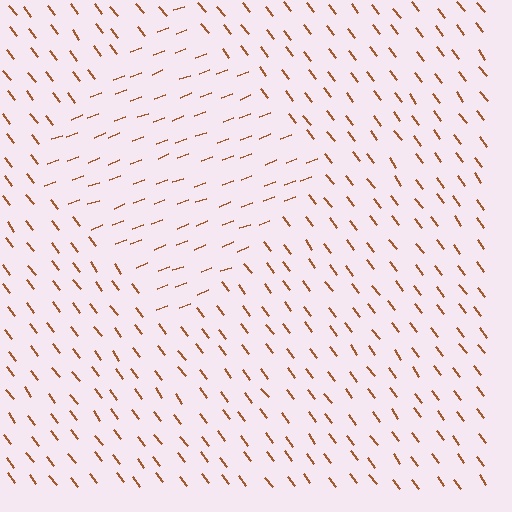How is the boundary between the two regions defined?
The boundary is defined purely by a change in line orientation (approximately 73 degrees difference). All lines are the same color and thickness.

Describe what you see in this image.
The image is filled with small brown line segments. A diamond region in the image has lines oriented differently from the surrounding lines, creating a visible texture boundary.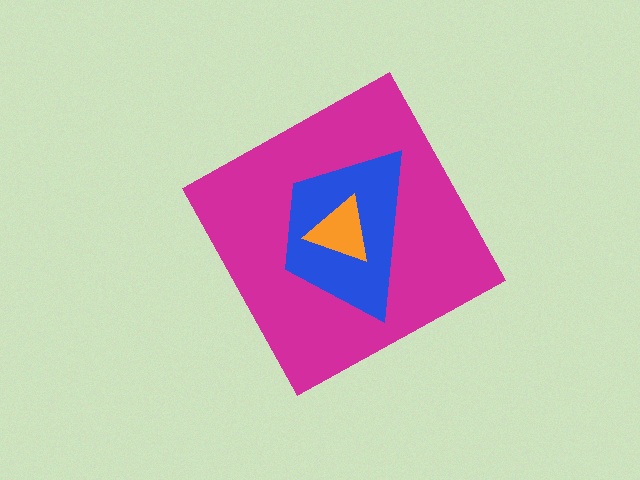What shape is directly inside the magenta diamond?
The blue trapezoid.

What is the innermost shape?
The orange triangle.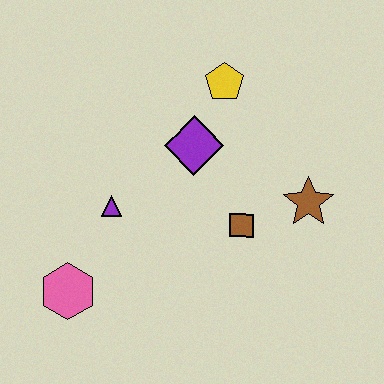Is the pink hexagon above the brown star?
No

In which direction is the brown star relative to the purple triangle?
The brown star is to the right of the purple triangle.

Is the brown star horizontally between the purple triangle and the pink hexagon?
No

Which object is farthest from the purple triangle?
The brown star is farthest from the purple triangle.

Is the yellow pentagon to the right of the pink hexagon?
Yes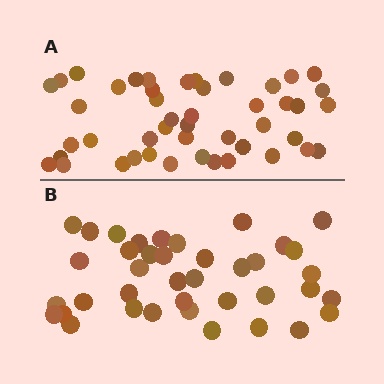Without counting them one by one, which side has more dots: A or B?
Region A (the top region) has more dots.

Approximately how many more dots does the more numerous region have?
Region A has roughly 8 or so more dots than region B.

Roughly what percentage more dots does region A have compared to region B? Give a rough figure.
About 20% more.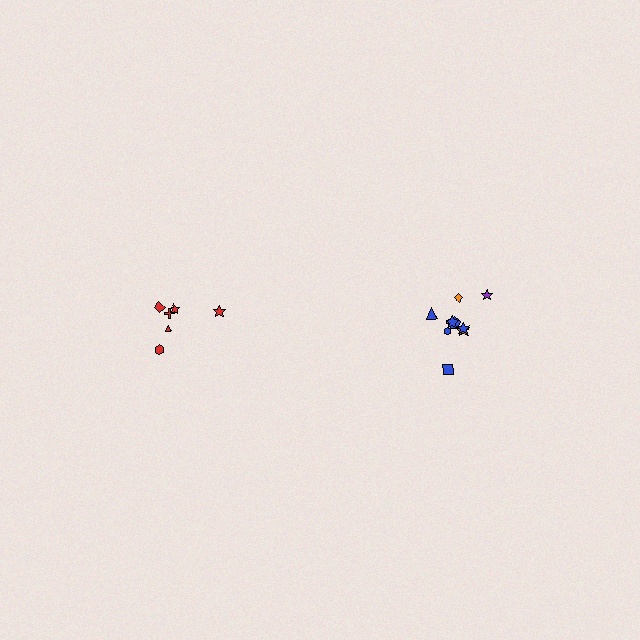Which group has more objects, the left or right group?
The right group.